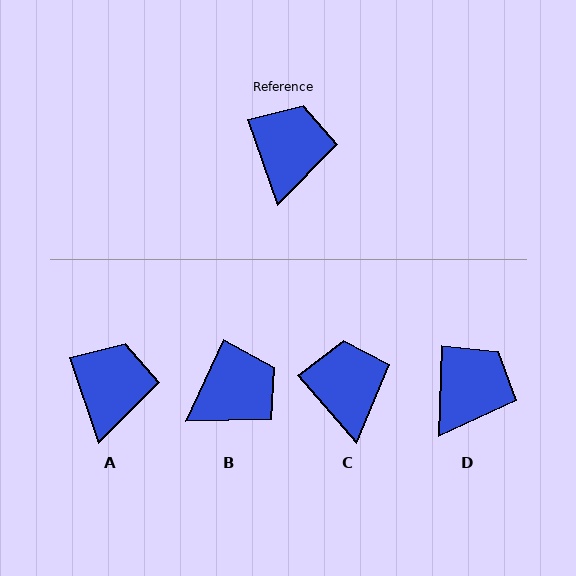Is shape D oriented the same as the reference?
No, it is off by about 20 degrees.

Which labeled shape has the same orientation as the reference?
A.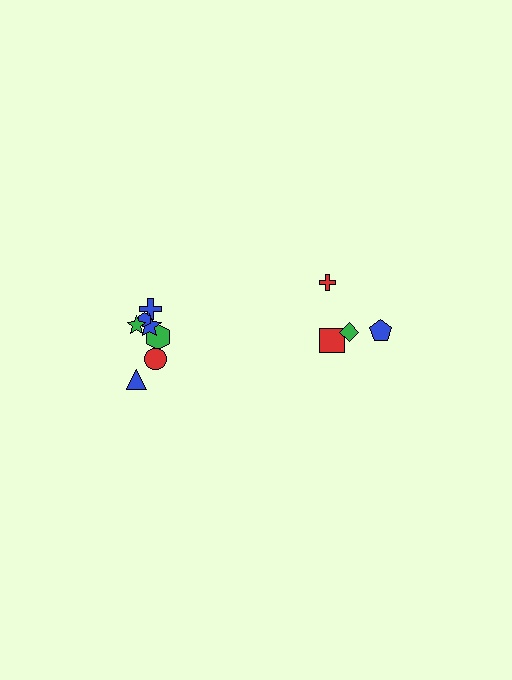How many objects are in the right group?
There are 4 objects.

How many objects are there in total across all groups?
There are 11 objects.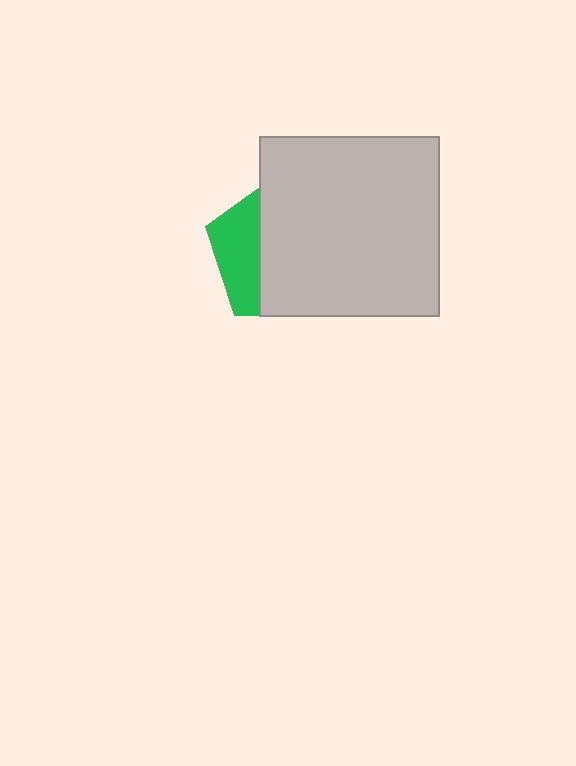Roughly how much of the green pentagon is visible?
A small part of it is visible (roughly 31%).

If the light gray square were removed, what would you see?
You would see the complete green pentagon.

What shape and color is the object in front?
The object in front is a light gray square.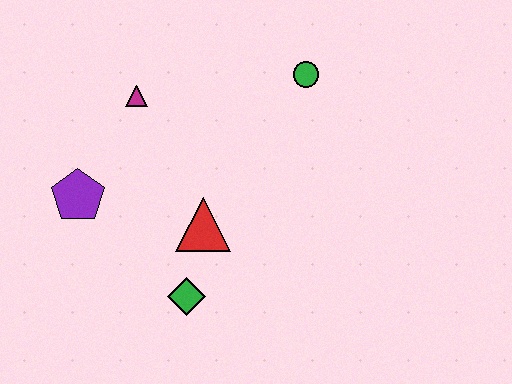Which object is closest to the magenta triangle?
The purple pentagon is closest to the magenta triangle.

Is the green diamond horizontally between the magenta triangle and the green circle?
Yes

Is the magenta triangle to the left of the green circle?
Yes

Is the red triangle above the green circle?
No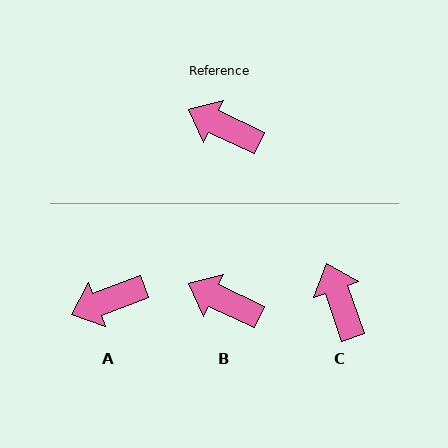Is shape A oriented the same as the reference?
No, it is off by about 46 degrees.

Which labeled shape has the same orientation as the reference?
B.